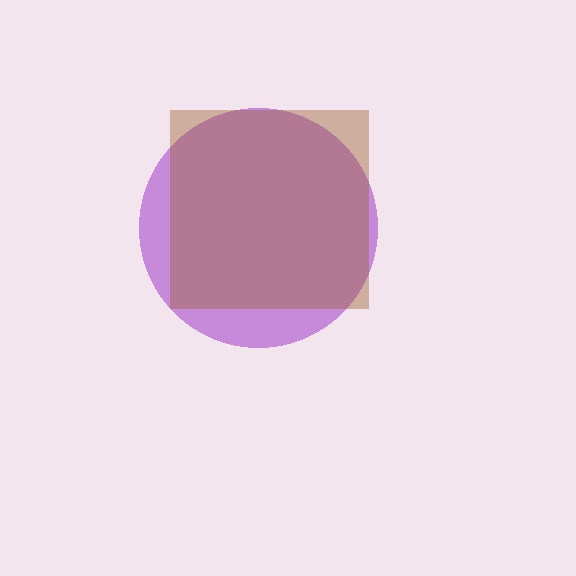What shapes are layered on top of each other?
The layered shapes are: a purple circle, a brown square.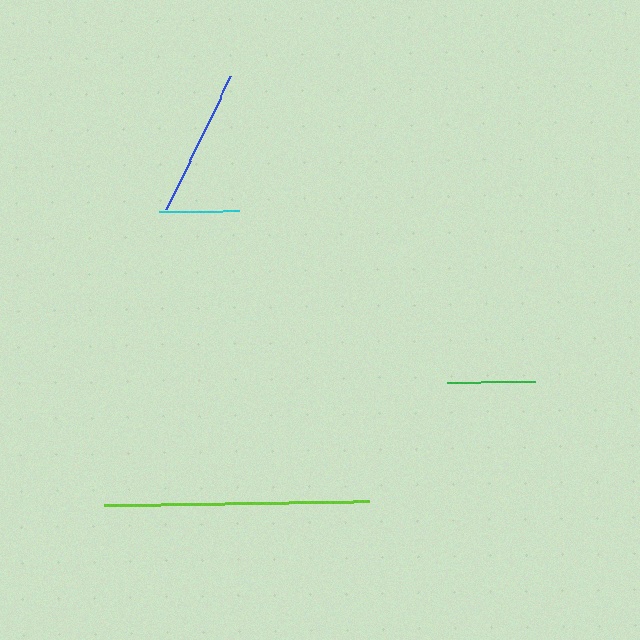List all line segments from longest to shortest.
From longest to shortest: lime, blue, green, cyan.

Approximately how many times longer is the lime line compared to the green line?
The lime line is approximately 3.0 times the length of the green line.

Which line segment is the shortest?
The cyan line is the shortest at approximately 80 pixels.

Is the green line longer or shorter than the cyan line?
The green line is longer than the cyan line.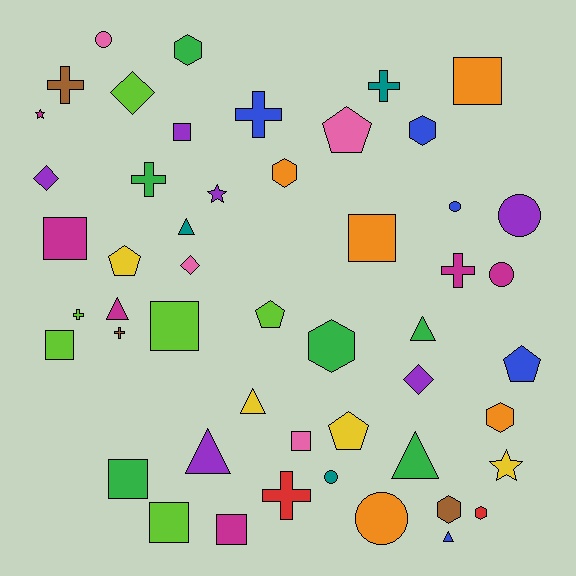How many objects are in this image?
There are 50 objects.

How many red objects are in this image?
There are 2 red objects.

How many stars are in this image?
There are 3 stars.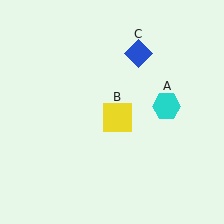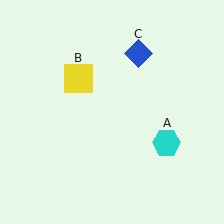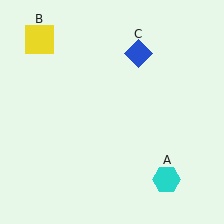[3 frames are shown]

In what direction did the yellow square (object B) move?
The yellow square (object B) moved up and to the left.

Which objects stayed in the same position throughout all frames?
Blue diamond (object C) remained stationary.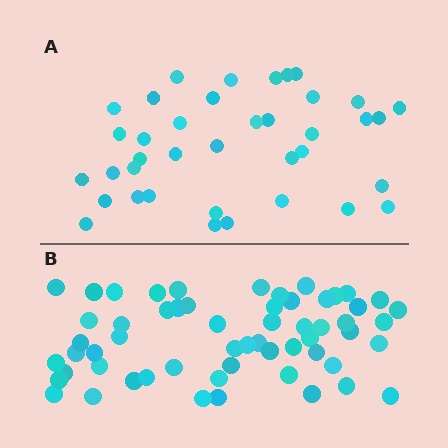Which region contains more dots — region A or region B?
Region B (the bottom region) has more dots.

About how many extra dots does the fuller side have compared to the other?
Region B has approximately 20 more dots than region A.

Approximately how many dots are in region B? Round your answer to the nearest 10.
About 60 dots. (The exact count is 58, which rounds to 60.)